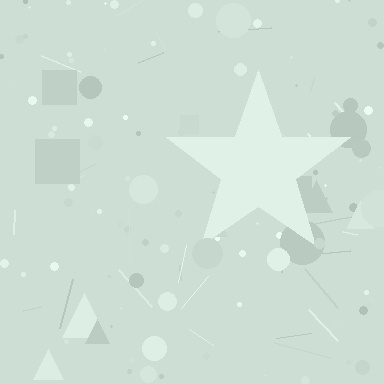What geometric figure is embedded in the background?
A star is embedded in the background.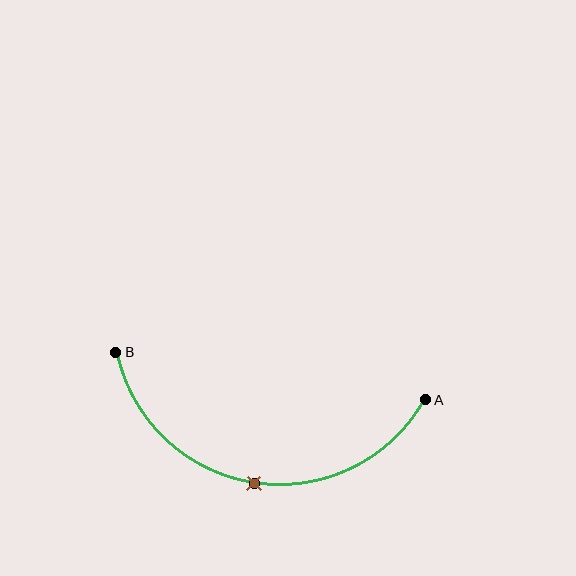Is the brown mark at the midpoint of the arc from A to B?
Yes. The brown mark lies on the arc at equal arc-length from both A and B — it is the arc midpoint.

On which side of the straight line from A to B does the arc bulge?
The arc bulges below the straight line connecting A and B.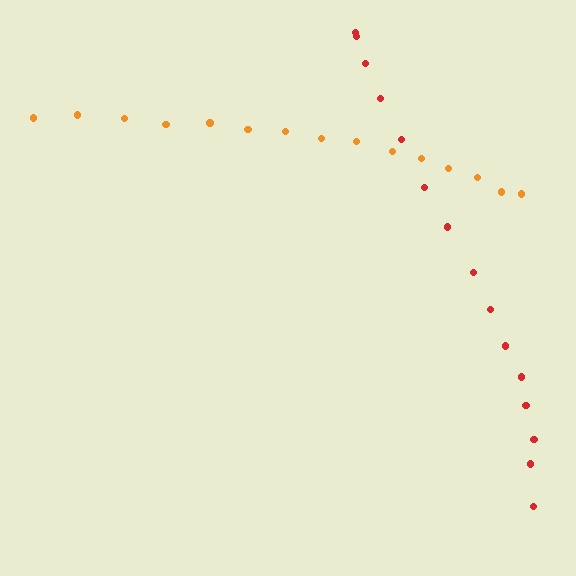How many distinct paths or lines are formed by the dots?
There are 2 distinct paths.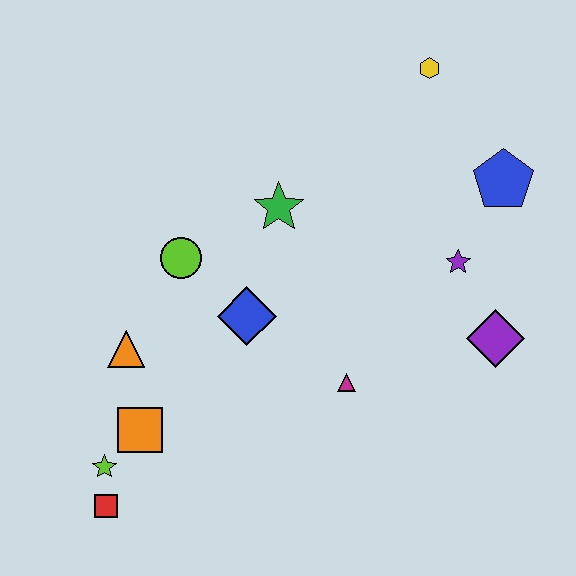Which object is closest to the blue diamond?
The lime circle is closest to the blue diamond.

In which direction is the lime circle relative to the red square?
The lime circle is above the red square.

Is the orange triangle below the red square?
No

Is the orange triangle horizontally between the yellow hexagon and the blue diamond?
No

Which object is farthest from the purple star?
The red square is farthest from the purple star.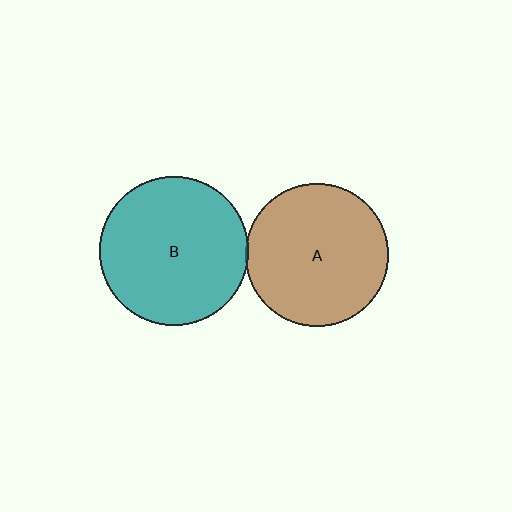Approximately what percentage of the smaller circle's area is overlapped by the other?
Approximately 5%.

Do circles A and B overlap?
Yes.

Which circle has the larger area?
Circle B (teal).